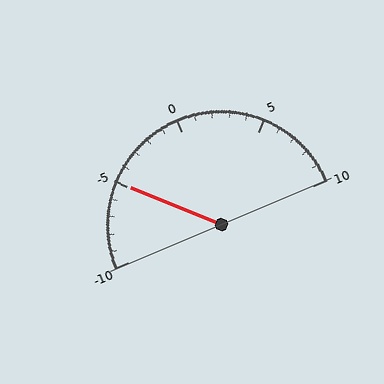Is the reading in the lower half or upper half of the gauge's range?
The reading is in the lower half of the range (-10 to 10).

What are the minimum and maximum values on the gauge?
The gauge ranges from -10 to 10.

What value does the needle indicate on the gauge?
The needle indicates approximately -5.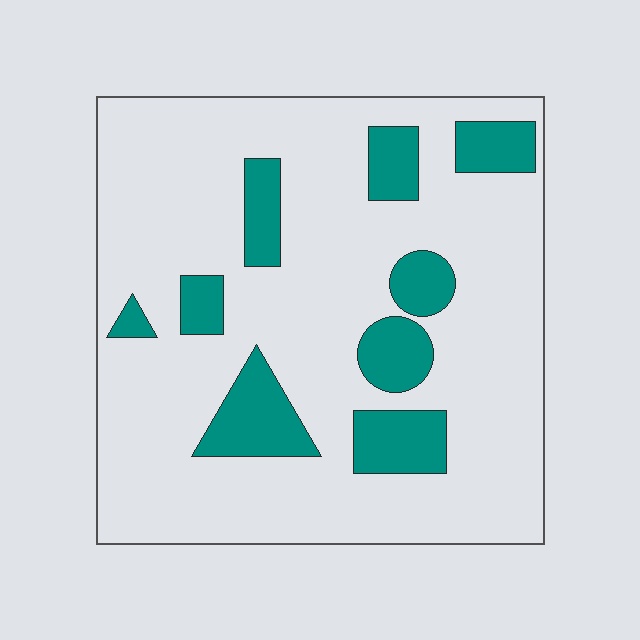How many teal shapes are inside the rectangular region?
9.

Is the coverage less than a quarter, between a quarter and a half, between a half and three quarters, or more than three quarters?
Less than a quarter.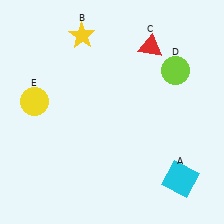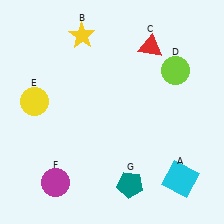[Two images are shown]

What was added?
A magenta circle (F), a teal pentagon (G) were added in Image 2.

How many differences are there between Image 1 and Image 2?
There are 2 differences between the two images.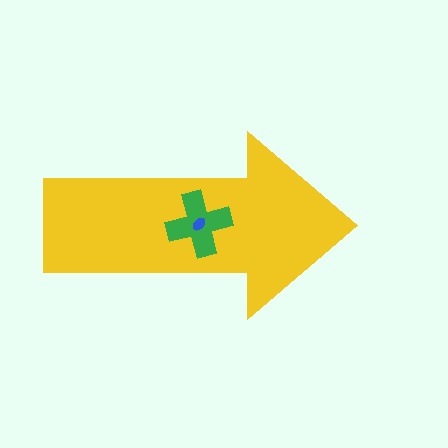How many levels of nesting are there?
3.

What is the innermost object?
The blue ellipse.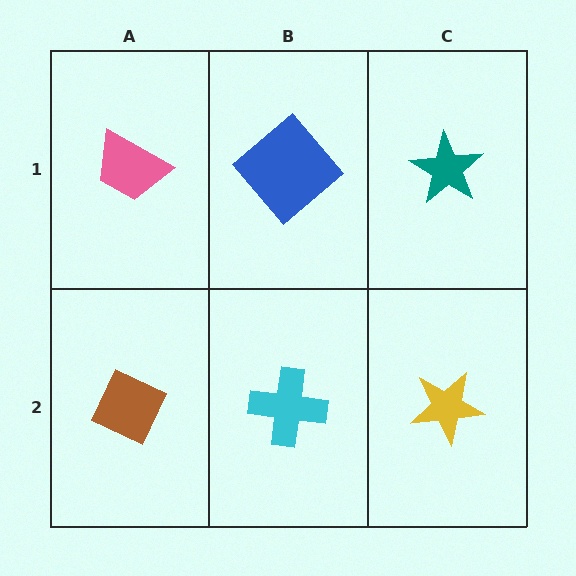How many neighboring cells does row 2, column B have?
3.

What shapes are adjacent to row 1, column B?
A cyan cross (row 2, column B), a pink trapezoid (row 1, column A), a teal star (row 1, column C).